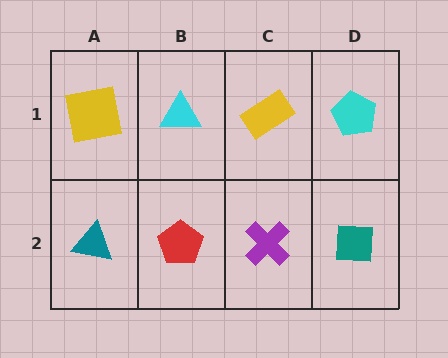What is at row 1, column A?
A yellow square.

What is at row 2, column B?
A red pentagon.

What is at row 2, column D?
A teal square.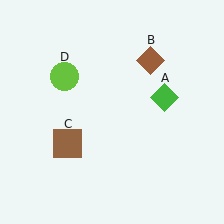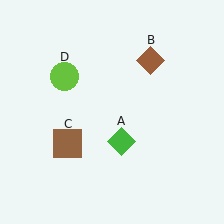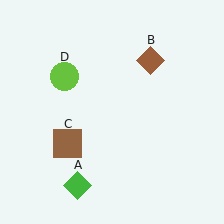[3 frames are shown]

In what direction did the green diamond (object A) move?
The green diamond (object A) moved down and to the left.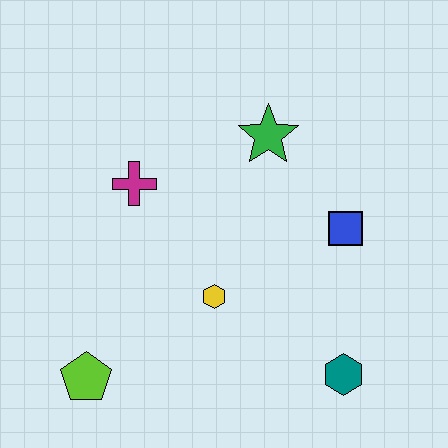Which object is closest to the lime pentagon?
The yellow hexagon is closest to the lime pentagon.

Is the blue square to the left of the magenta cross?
No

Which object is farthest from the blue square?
The lime pentagon is farthest from the blue square.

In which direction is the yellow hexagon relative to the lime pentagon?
The yellow hexagon is to the right of the lime pentagon.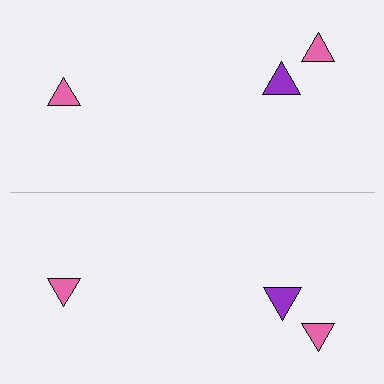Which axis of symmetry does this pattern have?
The pattern has a horizontal axis of symmetry running through the center of the image.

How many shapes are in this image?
There are 6 shapes in this image.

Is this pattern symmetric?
Yes, this pattern has bilateral (reflection) symmetry.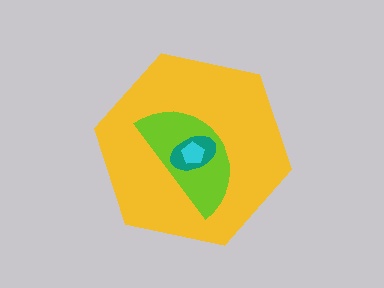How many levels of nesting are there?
4.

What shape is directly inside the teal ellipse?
The cyan pentagon.